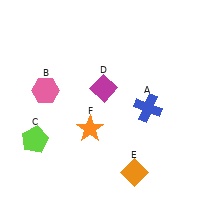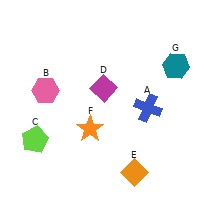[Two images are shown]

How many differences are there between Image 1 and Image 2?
There is 1 difference between the two images.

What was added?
A teal hexagon (G) was added in Image 2.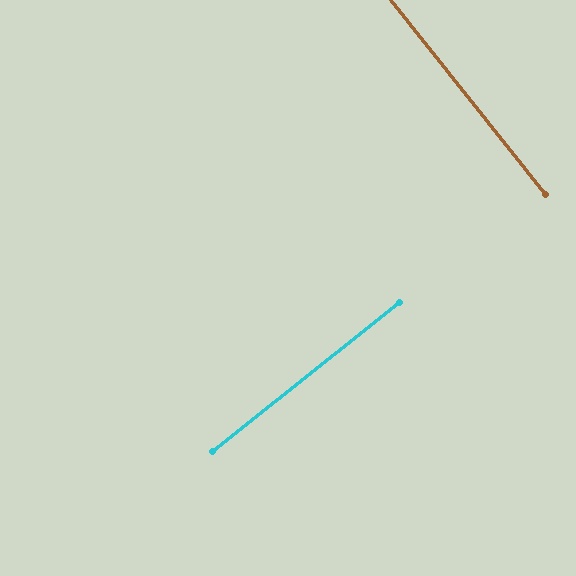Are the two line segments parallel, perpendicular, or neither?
Perpendicular — they meet at approximately 90°.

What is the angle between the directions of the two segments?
Approximately 90 degrees.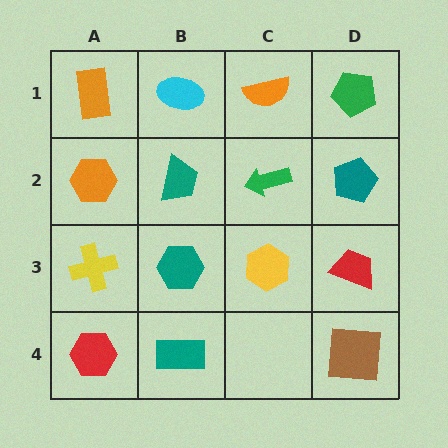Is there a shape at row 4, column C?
No, that cell is empty.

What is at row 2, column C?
A green arrow.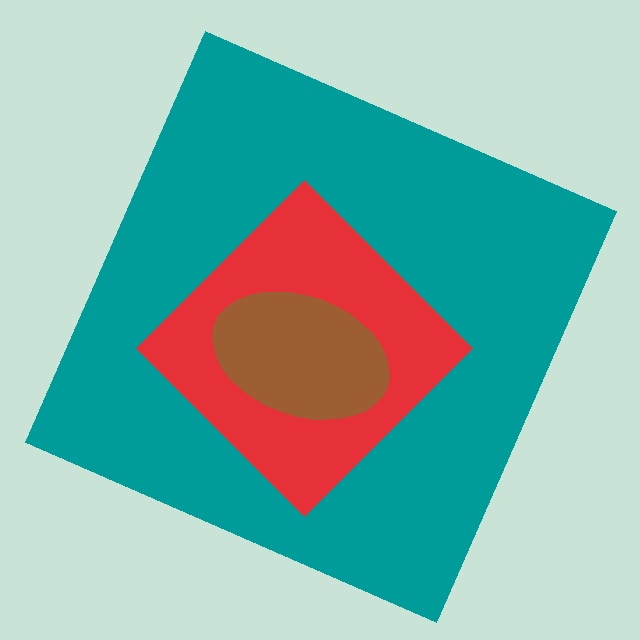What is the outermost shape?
The teal square.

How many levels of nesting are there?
3.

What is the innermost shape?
The brown ellipse.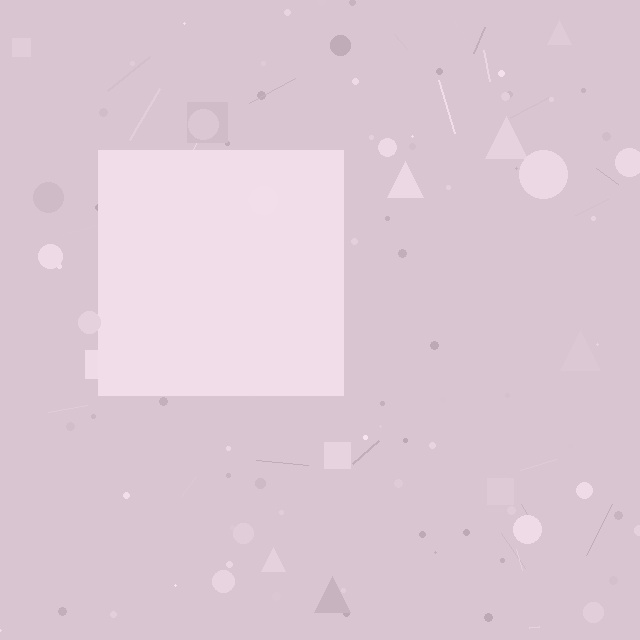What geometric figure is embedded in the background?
A square is embedded in the background.